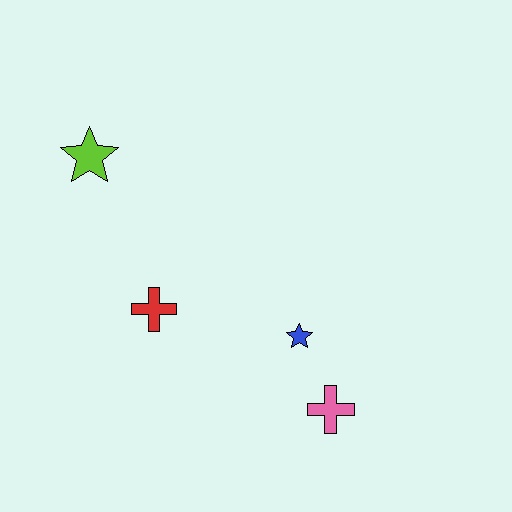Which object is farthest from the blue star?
The lime star is farthest from the blue star.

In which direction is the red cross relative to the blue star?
The red cross is to the left of the blue star.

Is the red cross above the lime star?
No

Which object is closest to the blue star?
The pink cross is closest to the blue star.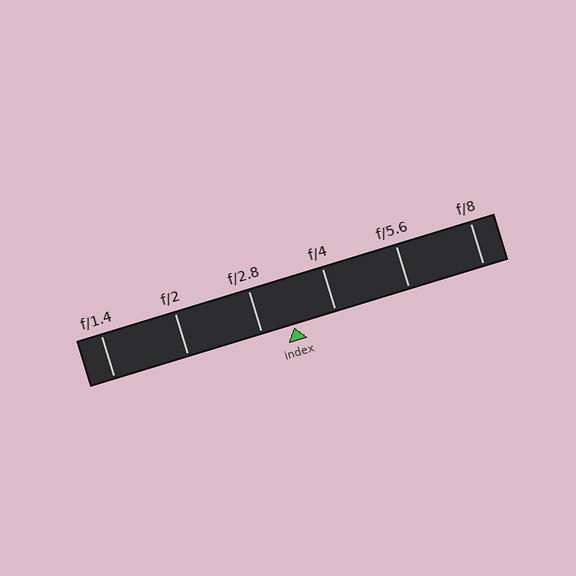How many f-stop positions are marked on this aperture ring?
There are 6 f-stop positions marked.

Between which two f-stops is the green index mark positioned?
The index mark is between f/2.8 and f/4.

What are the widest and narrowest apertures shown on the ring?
The widest aperture shown is f/1.4 and the narrowest is f/8.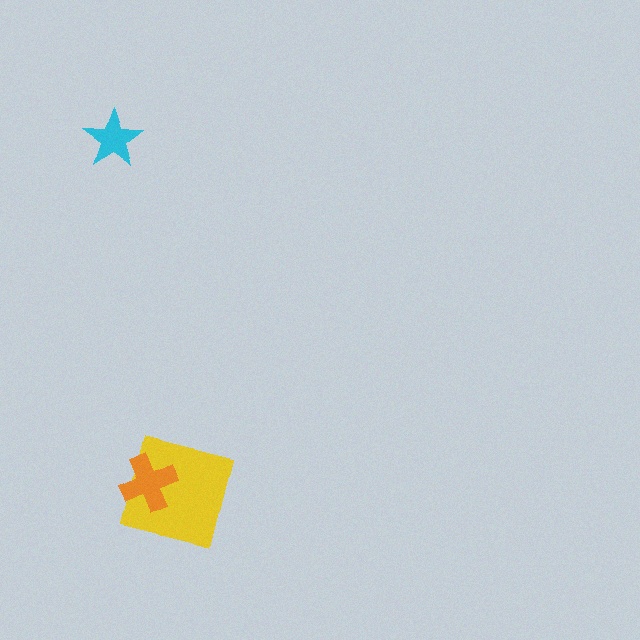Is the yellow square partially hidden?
Yes, it is partially covered by another shape.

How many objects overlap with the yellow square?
1 object overlaps with the yellow square.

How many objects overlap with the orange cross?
1 object overlaps with the orange cross.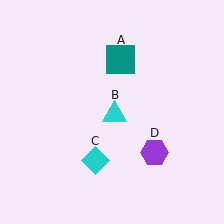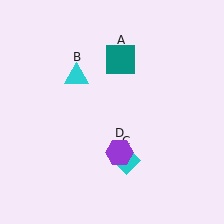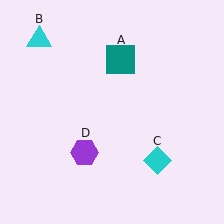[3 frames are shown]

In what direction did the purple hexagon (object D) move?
The purple hexagon (object D) moved left.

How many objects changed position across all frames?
3 objects changed position: cyan triangle (object B), cyan diamond (object C), purple hexagon (object D).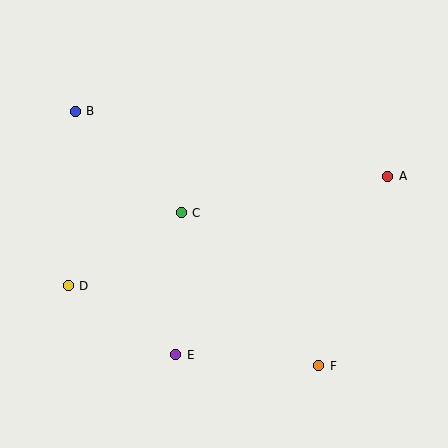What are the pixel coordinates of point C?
Point C is at (181, 213).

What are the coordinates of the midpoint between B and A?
The midpoint between B and A is at (232, 144).